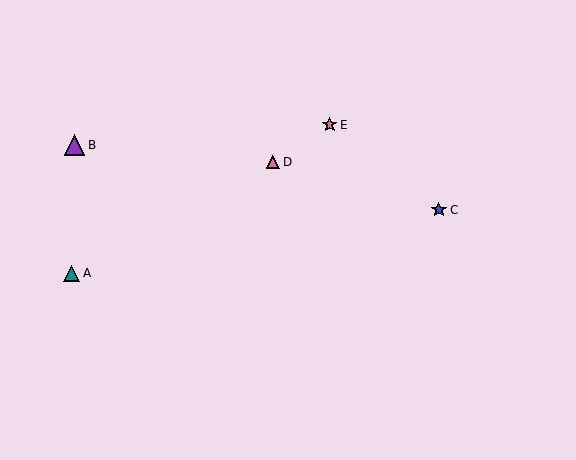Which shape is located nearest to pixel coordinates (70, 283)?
The teal triangle (labeled A) at (72, 273) is nearest to that location.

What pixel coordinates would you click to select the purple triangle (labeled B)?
Click at (75, 145) to select the purple triangle B.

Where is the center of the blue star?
The center of the blue star is at (439, 210).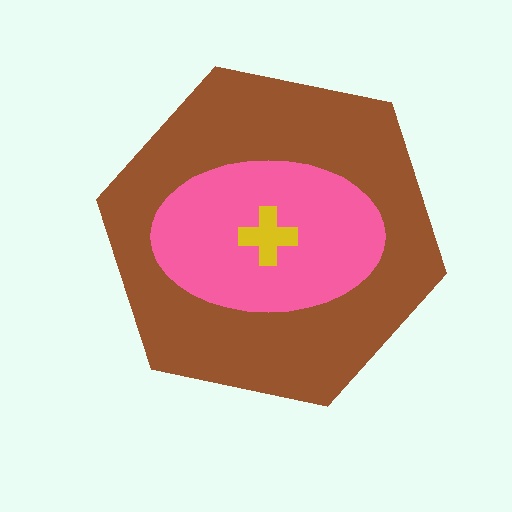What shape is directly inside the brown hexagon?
The pink ellipse.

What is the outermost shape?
The brown hexagon.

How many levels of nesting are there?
3.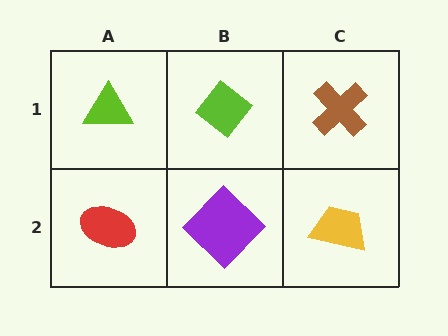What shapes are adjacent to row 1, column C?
A yellow trapezoid (row 2, column C), a lime diamond (row 1, column B).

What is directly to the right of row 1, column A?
A lime diamond.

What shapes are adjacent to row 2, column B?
A lime diamond (row 1, column B), a red ellipse (row 2, column A), a yellow trapezoid (row 2, column C).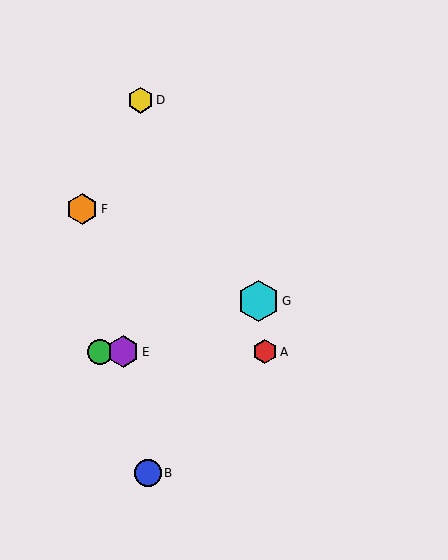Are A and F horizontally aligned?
No, A is at y≈352 and F is at y≈209.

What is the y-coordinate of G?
Object G is at y≈301.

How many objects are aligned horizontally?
3 objects (A, C, E) are aligned horizontally.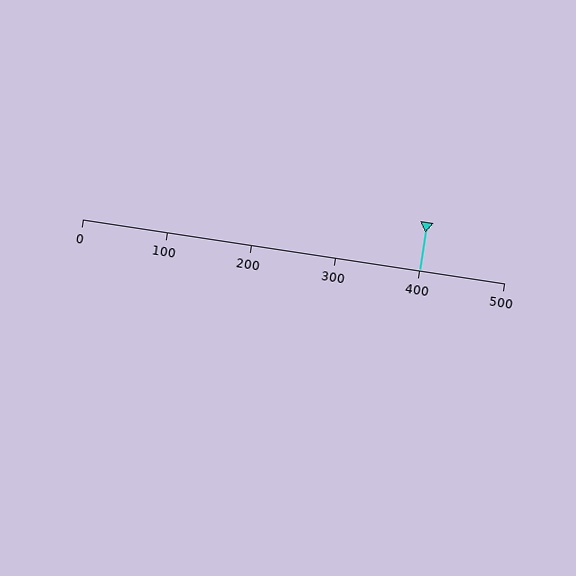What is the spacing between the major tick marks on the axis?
The major ticks are spaced 100 apart.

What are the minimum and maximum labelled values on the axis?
The axis runs from 0 to 500.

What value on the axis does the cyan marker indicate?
The marker indicates approximately 400.